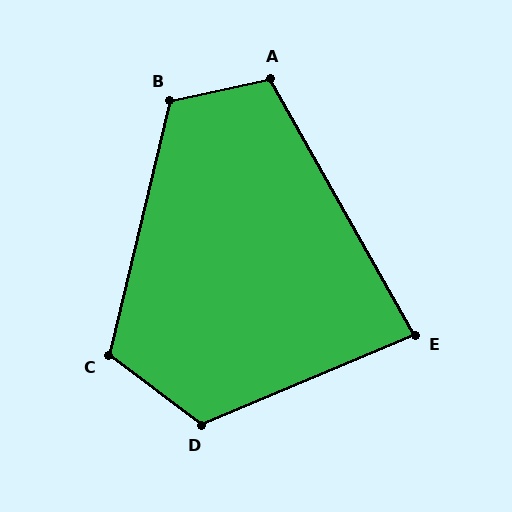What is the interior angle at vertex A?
Approximately 107 degrees (obtuse).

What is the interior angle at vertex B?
Approximately 116 degrees (obtuse).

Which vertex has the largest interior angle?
D, at approximately 120 degrees.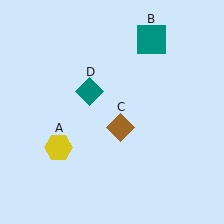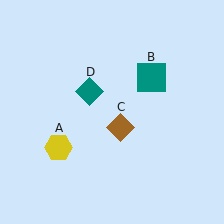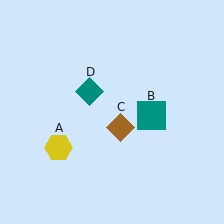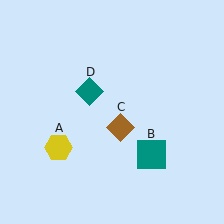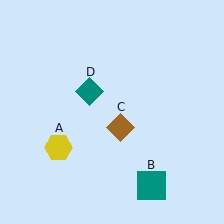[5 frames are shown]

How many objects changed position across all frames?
1 object changed position: teal square (object B).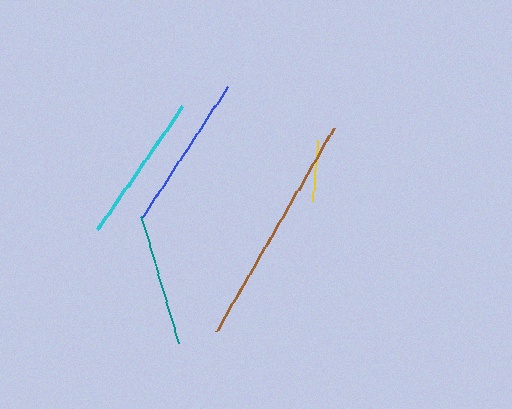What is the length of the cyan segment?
The cyan segment is approximately 149 pixels long.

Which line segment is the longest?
The brown line is the longest at approximately 235 pixels.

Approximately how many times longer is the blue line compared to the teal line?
The blue line is approximately 1.2 times the length of the teal line.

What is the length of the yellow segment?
The yellow segment is approximately 61 pixels long.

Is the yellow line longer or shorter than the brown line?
The brown line is longer than the yellow line.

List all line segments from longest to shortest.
From longest to shortest: brown, blue, cyan, teal, yellow.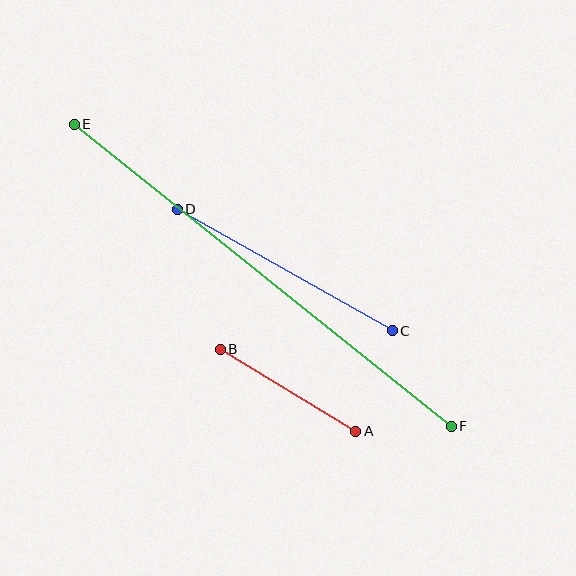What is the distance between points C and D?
The distance is approximately 247 pixels.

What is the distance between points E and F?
The distance is approximately 483 pixels.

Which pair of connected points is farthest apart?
Points E and F are farthest apart.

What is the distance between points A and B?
The distance is approximately 158 pixels.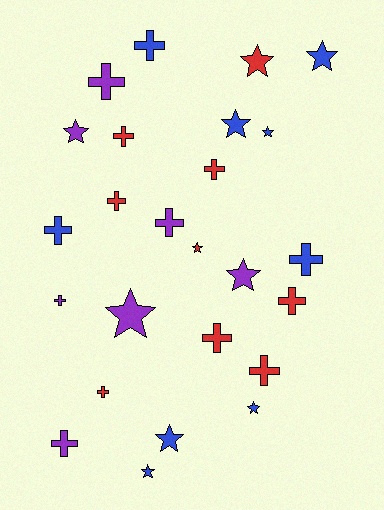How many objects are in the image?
There are 25 objects.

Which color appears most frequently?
Red, with 9 objects.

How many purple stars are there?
There are 3 purple stars.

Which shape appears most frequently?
Cross, with 14 objects.